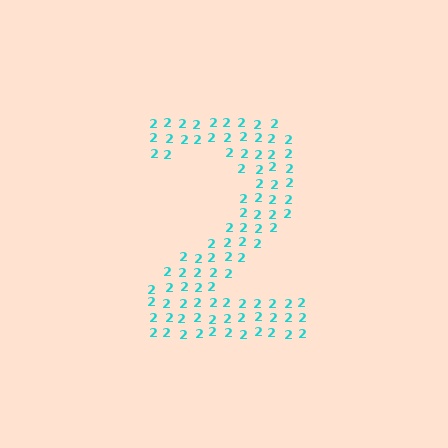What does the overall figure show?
The overall figure shows the digit 2.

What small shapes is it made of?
It is made of small digit 2's.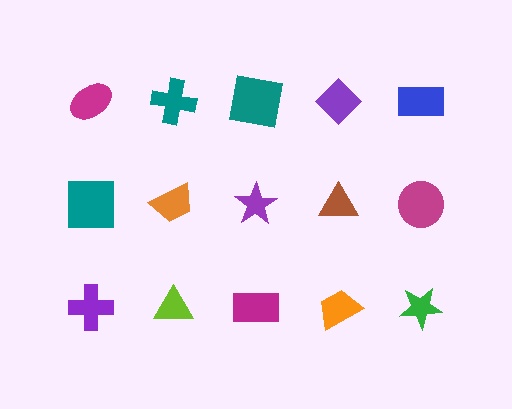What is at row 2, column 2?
An orange trapezoid.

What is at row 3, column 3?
A magenta rectangle.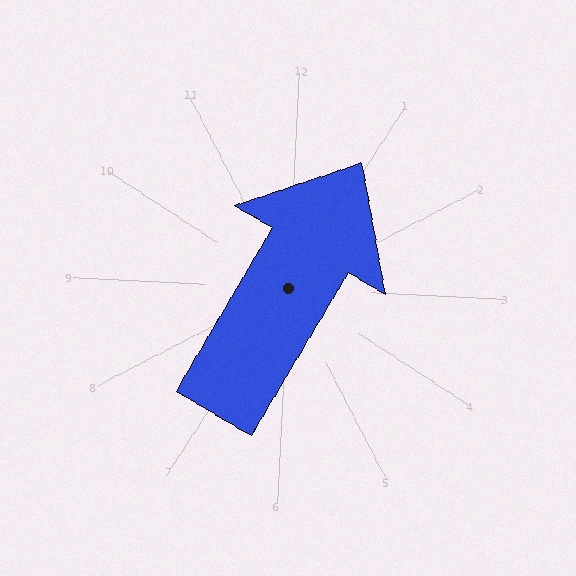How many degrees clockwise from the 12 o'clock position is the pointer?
Approximately 28 degrees.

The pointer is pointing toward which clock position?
Roughly 1 o'clock.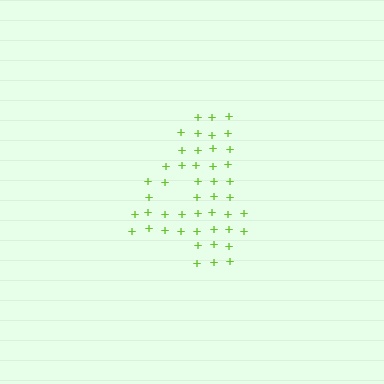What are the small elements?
The small elements are plus signs.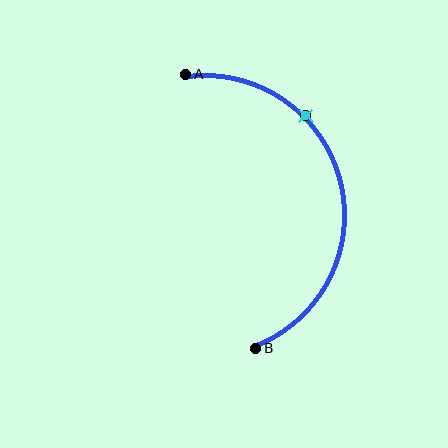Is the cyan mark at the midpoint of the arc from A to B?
No. The cyan mark lies on the arc but is closer to endpoint A. The arc midpoint would be at the point on the curve equidistant along the arc from both A and B.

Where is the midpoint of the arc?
The arc midpoint is the point on the curve farthest from the straight line joining A and B. It sits to the right of that line.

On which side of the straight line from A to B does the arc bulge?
The arc bulges to the right of the straight line connecting A and B.